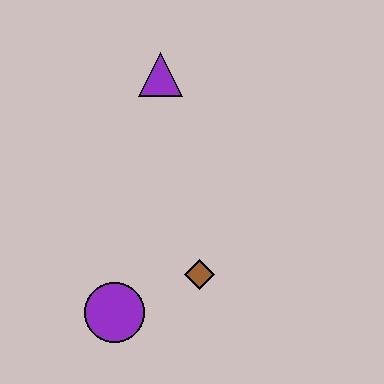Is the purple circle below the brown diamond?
Yes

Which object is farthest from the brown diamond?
The purple triangle is farthest from the brown diamond.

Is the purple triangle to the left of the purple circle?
No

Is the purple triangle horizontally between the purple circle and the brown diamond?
Yes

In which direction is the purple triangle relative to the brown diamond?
The purple triangle is above the brown diamond.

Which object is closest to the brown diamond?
The purple circle is closest to the brown diamond.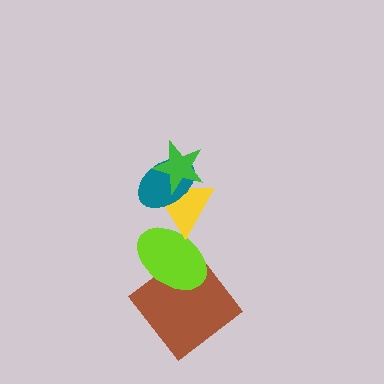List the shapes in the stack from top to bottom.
From top to bottom: the green star, the teal ellipse, the yellow triangle, the lime ellipse, the brown diamond.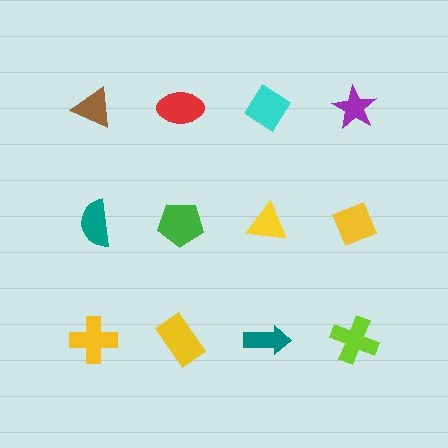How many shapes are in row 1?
4 shapes.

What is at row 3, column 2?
A yellow rectangle.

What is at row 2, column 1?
A teal semicircle.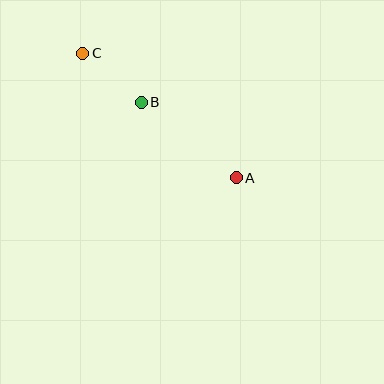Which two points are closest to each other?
Points B and C are closest to each other.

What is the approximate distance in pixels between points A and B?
The distance between A and B is approximately 121 pixels.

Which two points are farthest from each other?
Points A and C are farthest from each other.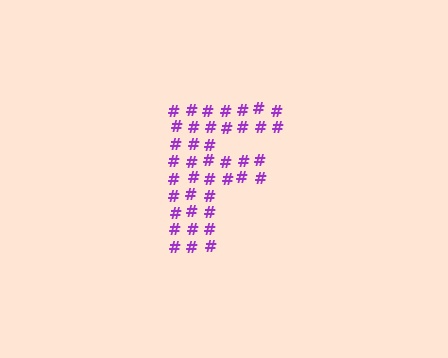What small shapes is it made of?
It is made of small hash symbols.